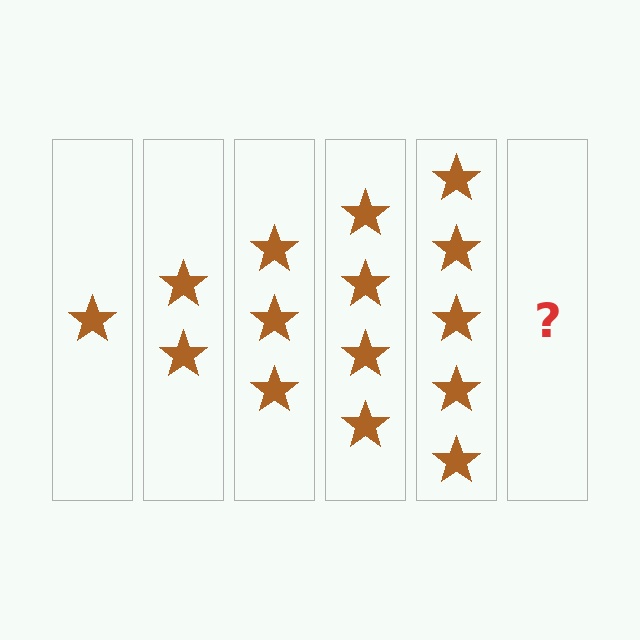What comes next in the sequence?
The next element should be 6 stars.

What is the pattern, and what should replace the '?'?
The pattern is that each step adds one more star. The '?' should be 6 stars.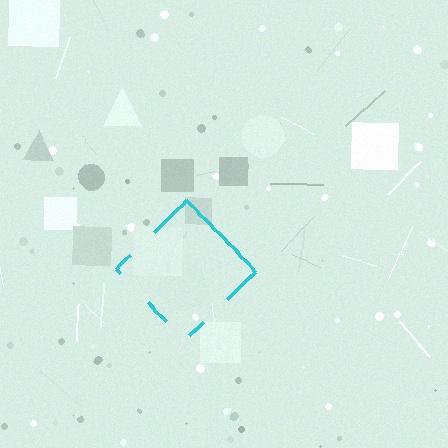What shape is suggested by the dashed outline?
The dashed outline suggests a diamond.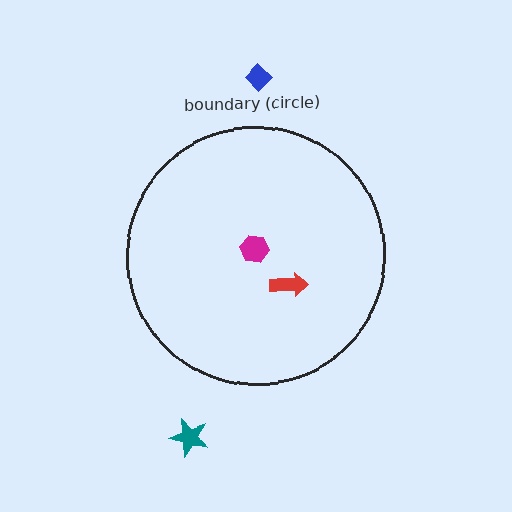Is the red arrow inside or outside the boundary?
Inside.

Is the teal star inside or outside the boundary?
Outside.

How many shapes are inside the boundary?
2 inside, 2 outside.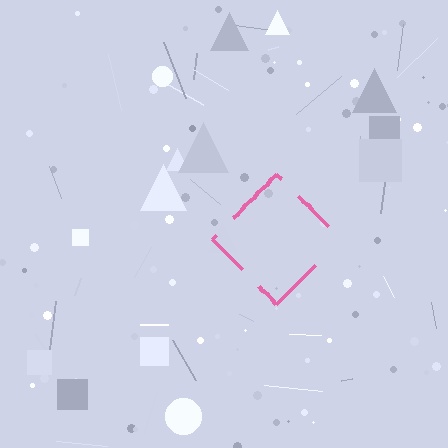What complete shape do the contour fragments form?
The contour fragments form a diamond.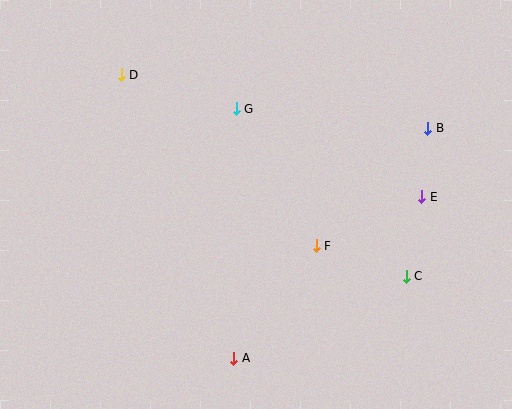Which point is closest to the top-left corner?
Point D is closest to the top-left corner.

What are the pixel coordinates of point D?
Point D is at (121, 75).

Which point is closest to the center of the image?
Point F at (316, 246) is closest to the center.